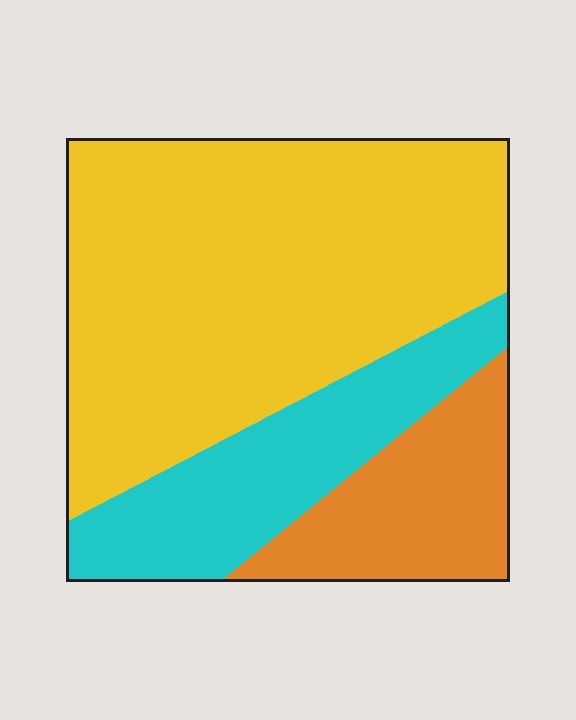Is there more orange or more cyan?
Cyan.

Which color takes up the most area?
Yellow, at roughly 60%.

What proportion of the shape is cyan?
Cyan takes up between a sixth and a third of the shape.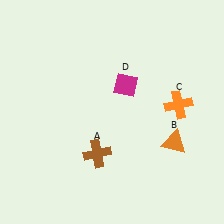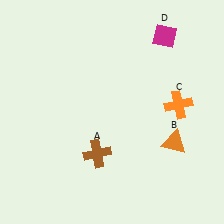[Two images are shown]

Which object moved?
The magenta diamond (D) moved up.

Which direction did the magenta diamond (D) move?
The magenta diamond (D) moved up.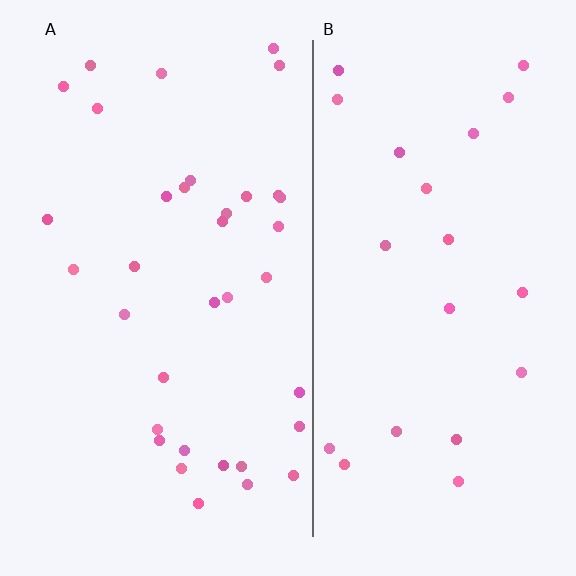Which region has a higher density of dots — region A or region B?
A (the left).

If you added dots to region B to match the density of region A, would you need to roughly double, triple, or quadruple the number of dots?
Approximately double.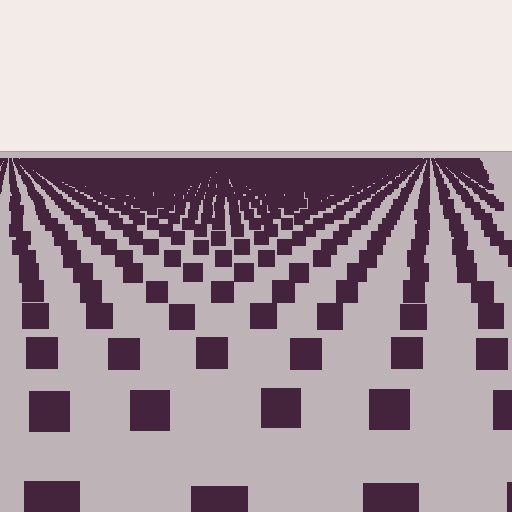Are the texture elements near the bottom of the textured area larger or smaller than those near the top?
Larger. Near the bottom, elements are closer to the viewer and appear at a bigger on-screen size.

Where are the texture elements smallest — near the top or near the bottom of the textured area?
Near the top.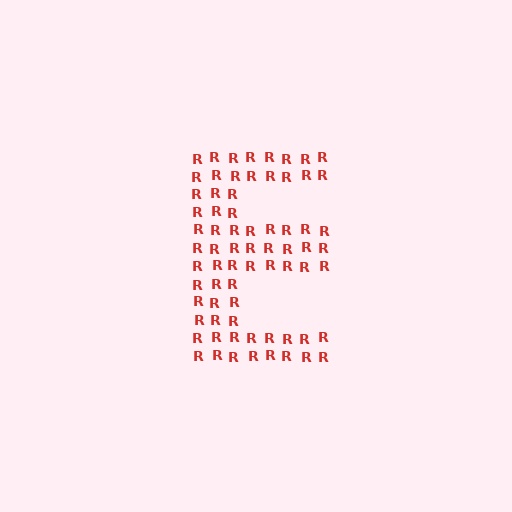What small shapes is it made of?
It is made of small letter R's.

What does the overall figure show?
The overall figure shows the letter E.